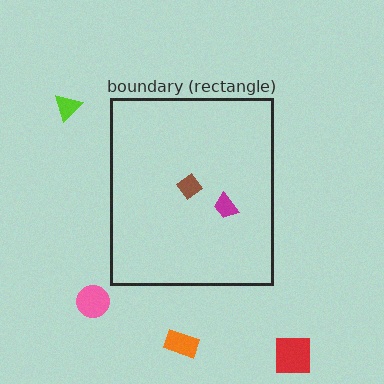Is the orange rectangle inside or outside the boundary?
Outside.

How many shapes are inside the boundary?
2 inside, 4 outside.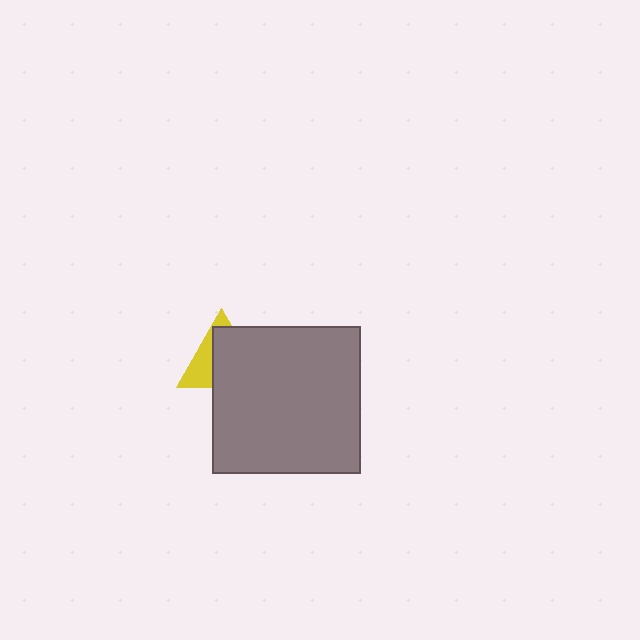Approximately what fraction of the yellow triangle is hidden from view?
Roughly 65% of the yellow triangle is hidden behind the gray square.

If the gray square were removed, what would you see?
You would see the complete yellow triangle.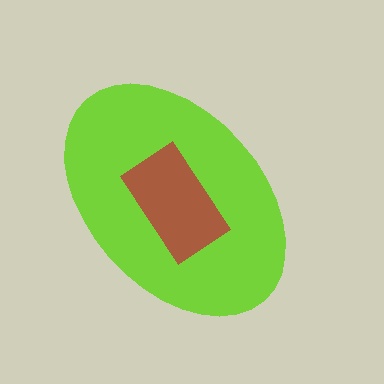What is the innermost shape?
The brown rectangle.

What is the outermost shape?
The lime ellipse.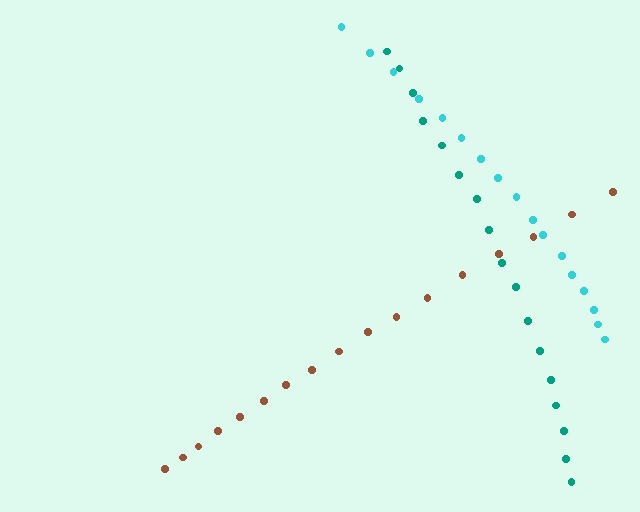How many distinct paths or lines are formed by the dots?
There are 3 distinct paths.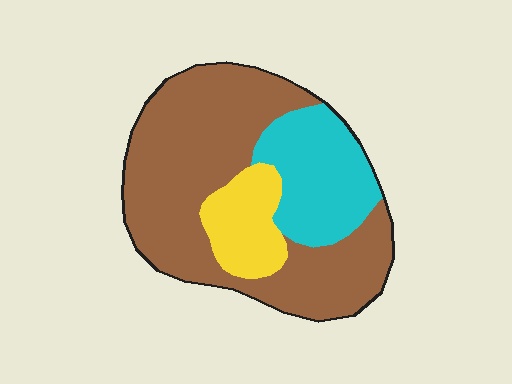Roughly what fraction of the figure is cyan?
Cyan takes up about one quarter (1/4) of the figure.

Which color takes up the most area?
Brown, at roughly 65%.